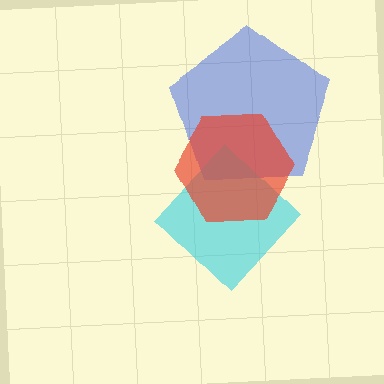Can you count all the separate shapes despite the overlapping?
Yes, there are 3 separate shapes.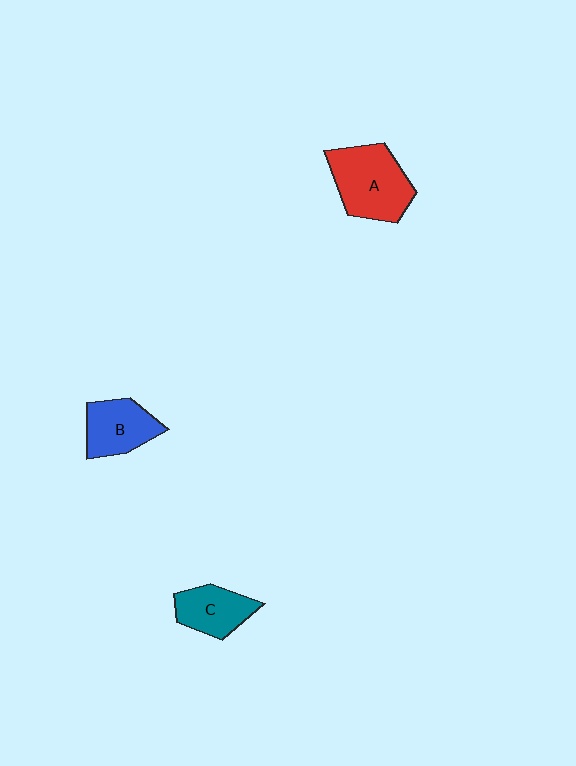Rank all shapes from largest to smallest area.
From largest to smallest: A (red), B (blue), C (teal).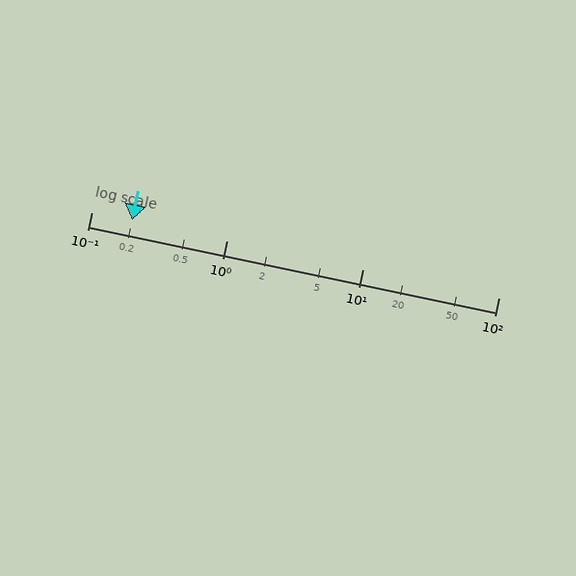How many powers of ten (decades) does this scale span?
The scale spans 3 decades, from 0.1 to 100.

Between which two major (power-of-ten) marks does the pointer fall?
The pointer is between 0.1 and 1.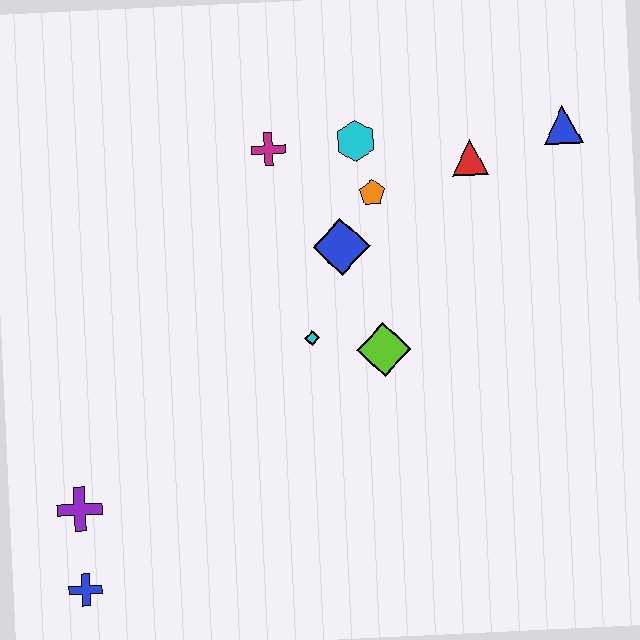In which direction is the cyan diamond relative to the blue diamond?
The cyan diamond is below the blue diamond.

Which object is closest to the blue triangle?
The red triangle is closest to the blue triangle.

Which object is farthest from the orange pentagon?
The blue cross is farthest from the orange pentagon.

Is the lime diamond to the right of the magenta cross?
Yes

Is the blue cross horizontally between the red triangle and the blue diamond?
No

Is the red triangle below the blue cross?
No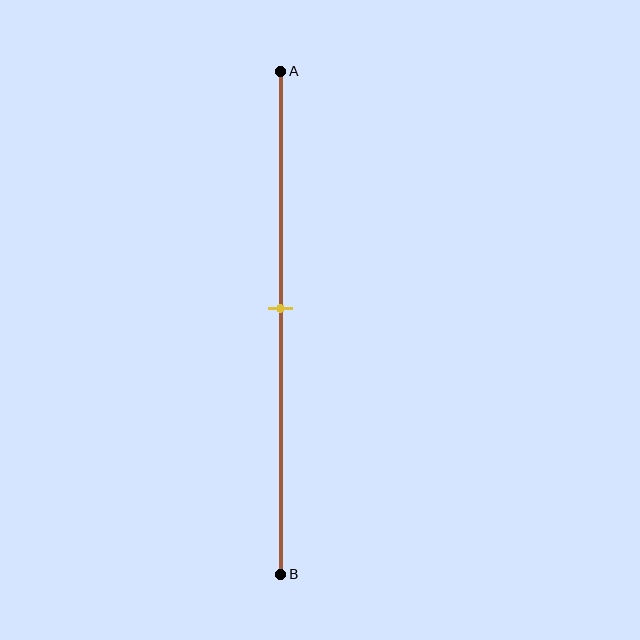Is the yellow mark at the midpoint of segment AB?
Yes, the mark is approximately at the midpoint.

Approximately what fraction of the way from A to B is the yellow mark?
The yellow mark is approximately 45% of the way from A to B.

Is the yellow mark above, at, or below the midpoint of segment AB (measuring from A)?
The yellow mark is approximately at the midpoint of segment AB.